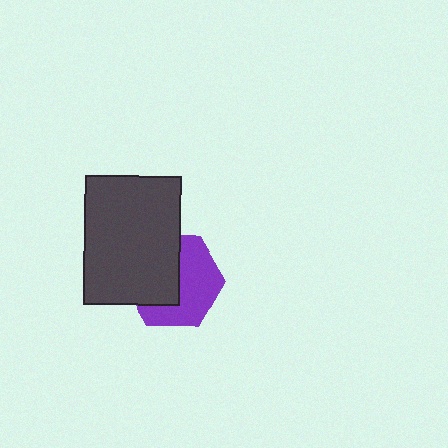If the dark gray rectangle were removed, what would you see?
You would see the complete purple hexagon.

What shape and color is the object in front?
The object in front is a dark gray rectangle.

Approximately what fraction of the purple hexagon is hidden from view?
Roughly 48% of the purple hexagon is hidden behind the dark gray rectangle.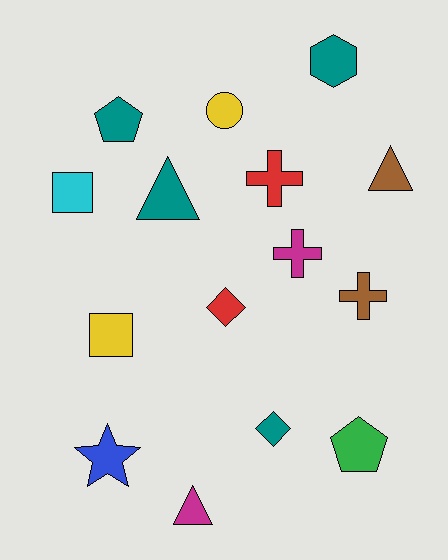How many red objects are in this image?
There are 2 red objects.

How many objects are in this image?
There are 15 objects.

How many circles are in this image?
There is 1 circle.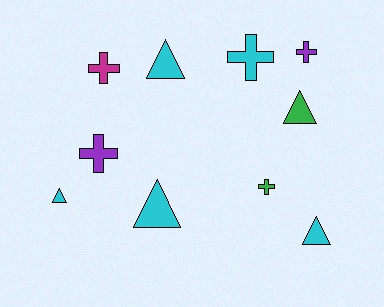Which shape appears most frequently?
Triangle, with 5 objects.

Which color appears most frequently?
Cyan, with 5 objects.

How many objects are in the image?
There are 10 objects.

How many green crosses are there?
There is 1 green cross.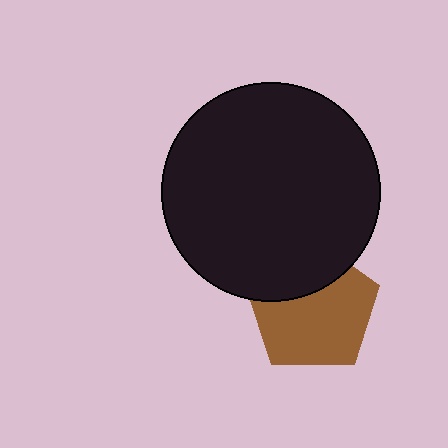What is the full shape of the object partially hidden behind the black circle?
The partially hidden object is a brown pentagon.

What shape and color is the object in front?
The object in front is a black circle.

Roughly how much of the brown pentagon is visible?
Most of it is visible (roughly 68%).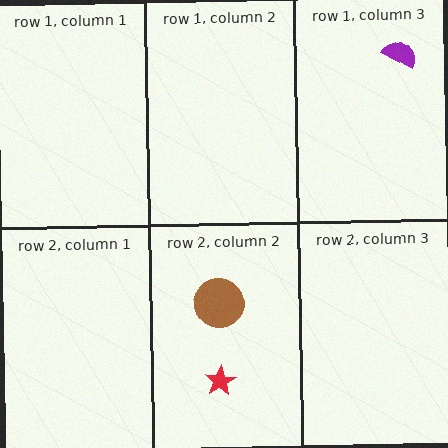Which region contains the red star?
The row 2, column 2 region.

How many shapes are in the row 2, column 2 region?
2.